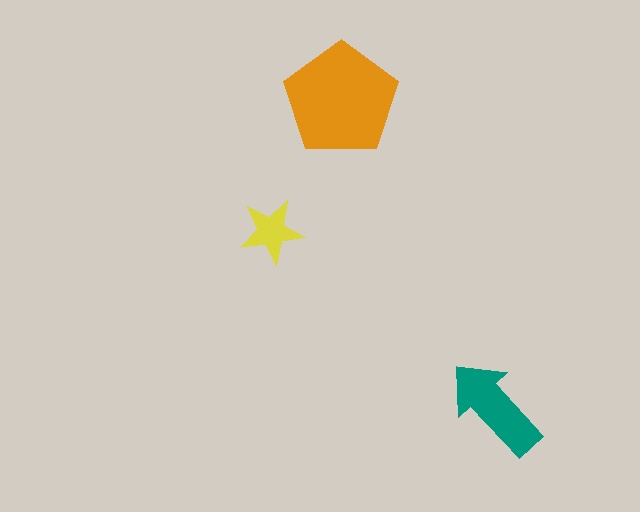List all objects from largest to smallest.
The orange pentagon, the teal arrow, the yellow star.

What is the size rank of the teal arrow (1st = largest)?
2nd.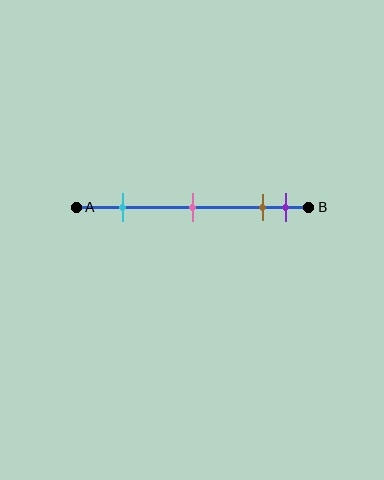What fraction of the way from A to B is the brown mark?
The brown mark is approximately 80% (0.8) of the way from A to B.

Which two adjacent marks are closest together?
The brown and purple marks are the closest adjacent pair.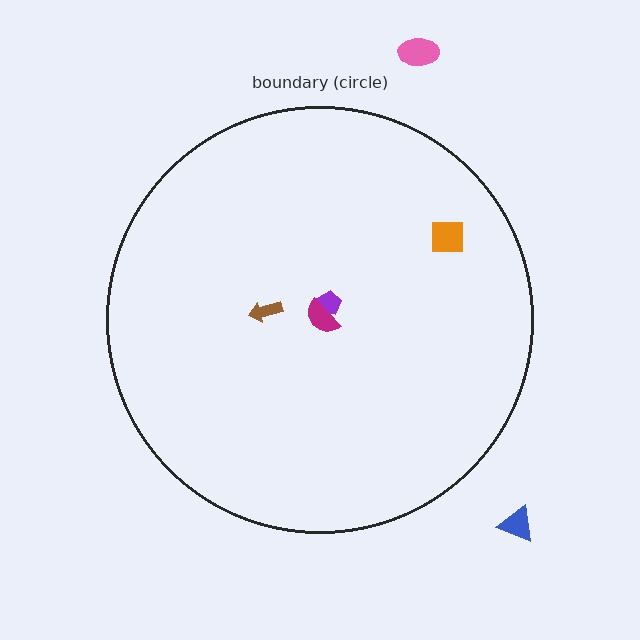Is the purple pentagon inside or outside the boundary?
Inside.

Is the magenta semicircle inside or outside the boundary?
Inside.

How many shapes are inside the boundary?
4 inside, 2 outside.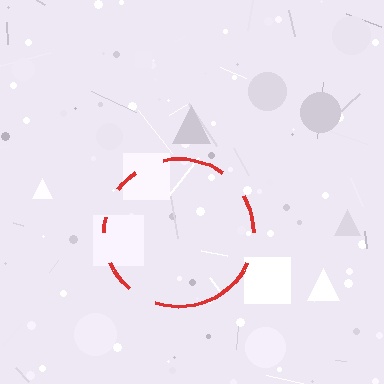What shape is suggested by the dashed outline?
The dashed outline suggests a circle.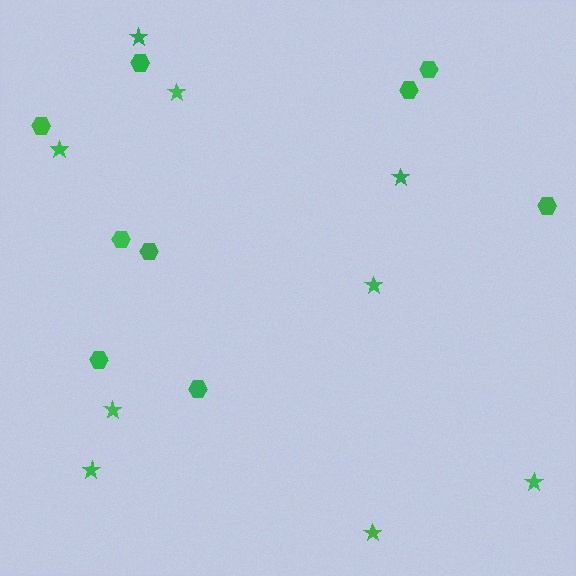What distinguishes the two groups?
There are 2 groups: one group of stars (9) and one group of hexagons (9).